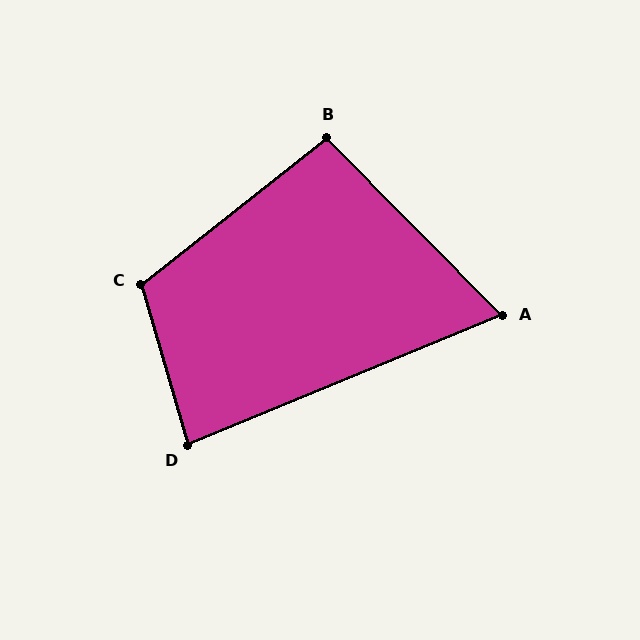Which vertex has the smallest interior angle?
A, at approximately 68 degrees.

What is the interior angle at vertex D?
Approximately 84 degrees (acute).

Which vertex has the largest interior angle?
C, at approximately 112 degrees.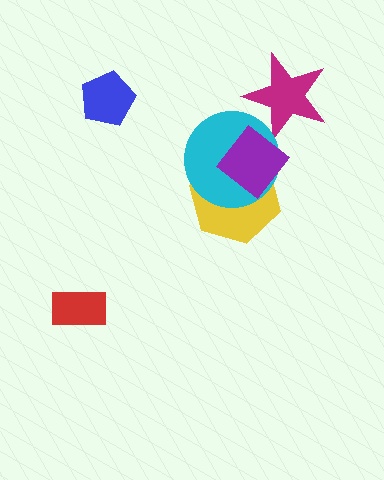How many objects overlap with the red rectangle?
0 objects overlap with the red rectangle.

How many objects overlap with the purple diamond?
3 objects overlap with the purple diamond.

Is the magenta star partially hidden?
Yes, it is partially covered by another shape.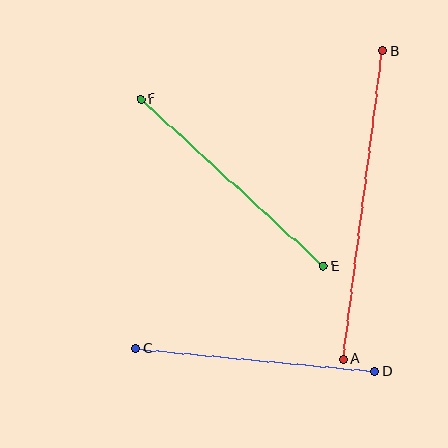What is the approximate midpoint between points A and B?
The midpoint is at approximately (363, 205) pixels.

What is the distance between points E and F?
The distance is approximately 248 pixels.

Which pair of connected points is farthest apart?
Points A and B are farthest apart.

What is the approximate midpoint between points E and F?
The midpoint is at approximately (232, 183) pixels.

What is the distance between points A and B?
The distance is approximately 311 pixels.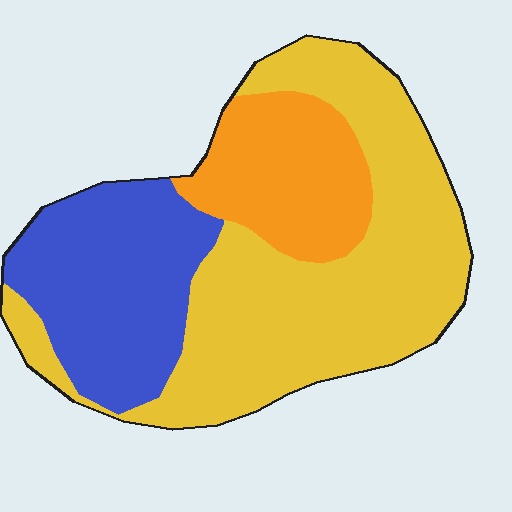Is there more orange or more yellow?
Yellow.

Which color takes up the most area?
Yellow, at roughly 55%.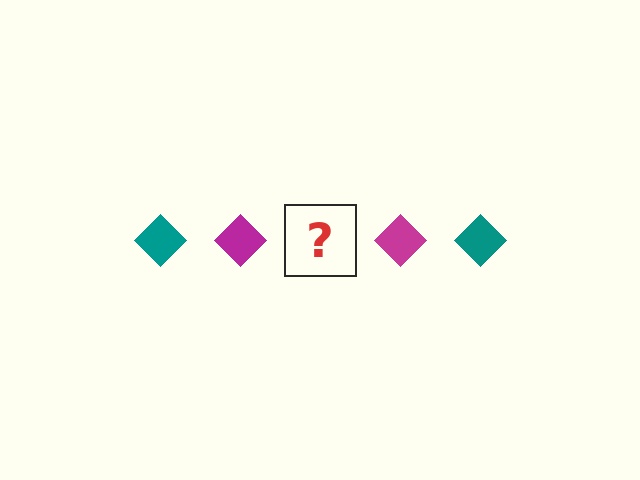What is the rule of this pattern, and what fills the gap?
The rule is that the pattern cycles through teal, magenta diamonds. The gap should be filled with a teal diamond.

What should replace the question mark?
The question mark should be replaced with a teal diamond.